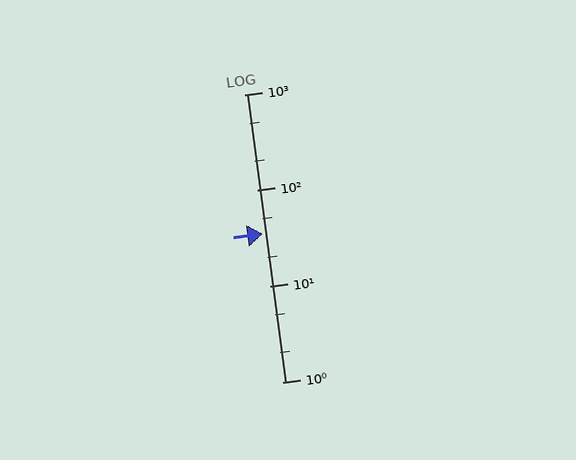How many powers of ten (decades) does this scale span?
The scale spans 3 decades, from 1 to 1000.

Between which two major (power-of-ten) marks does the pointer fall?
The pointer is between 10 and 100.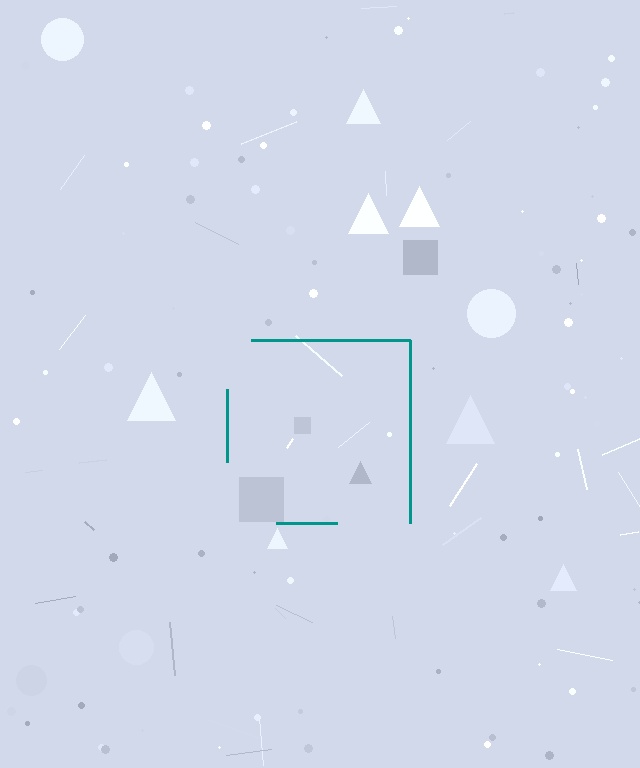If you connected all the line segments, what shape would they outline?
They would outline a square.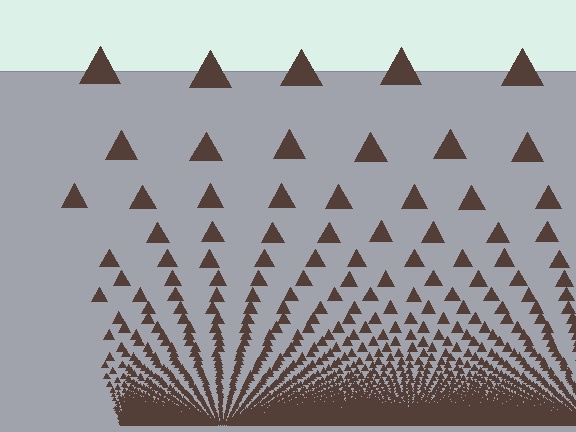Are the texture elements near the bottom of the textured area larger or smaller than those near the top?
Smaller. The gradient is inverted — elements near the bottom are smaller and denser.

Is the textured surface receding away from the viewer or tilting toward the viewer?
The surface appears to tilt toward the viewer. Texture elements get larger and sparser toward the top.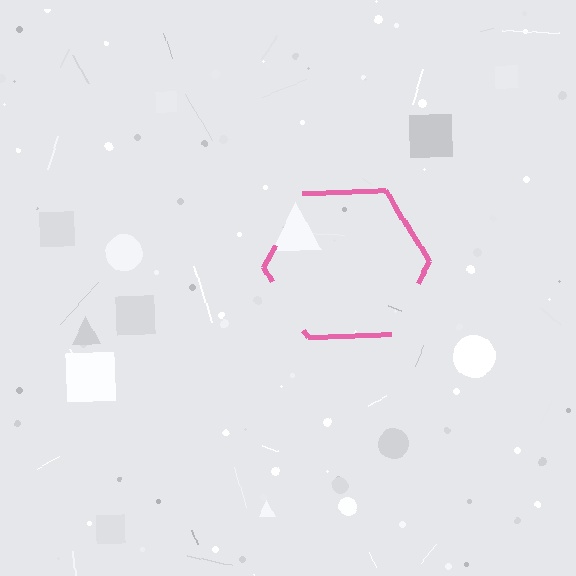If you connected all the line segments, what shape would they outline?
They would outline a hexagon.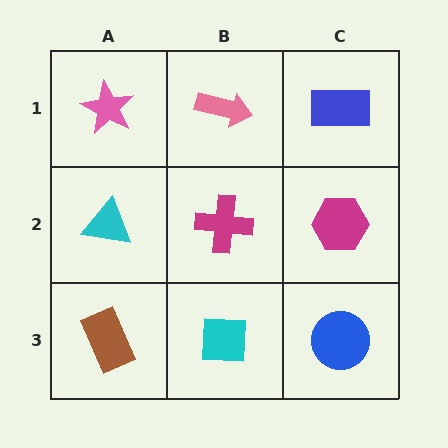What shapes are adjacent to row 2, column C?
A blue rectangle (row 1, column C), a blue circle (row 3, column C), a magenta cross (row 2, column B).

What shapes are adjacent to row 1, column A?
A cyan triangle (row 2, column A), a pink arrow (row 1, column B).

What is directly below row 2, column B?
A cyan square.